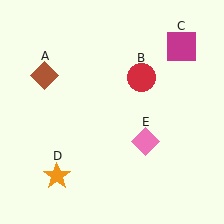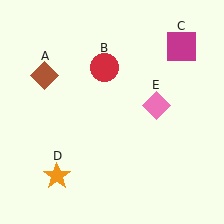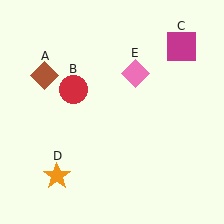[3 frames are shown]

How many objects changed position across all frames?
2 objects changed position: red circle (object B), pink diamond (object E).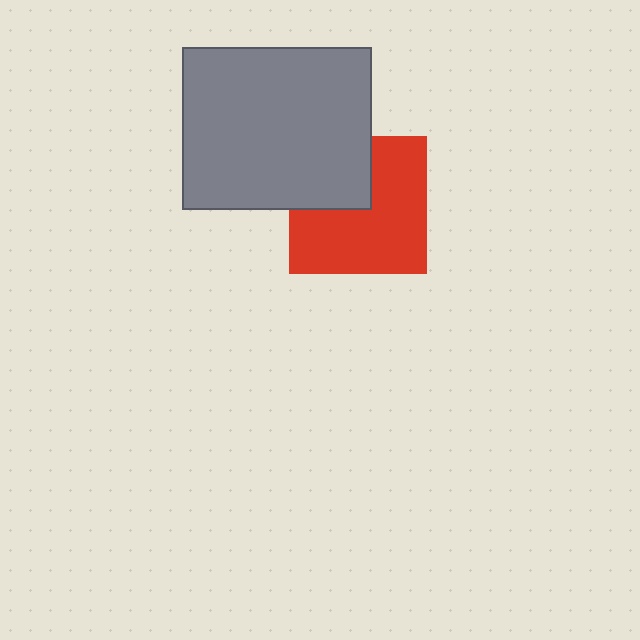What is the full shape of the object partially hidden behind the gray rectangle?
The partially hidden object is a red square.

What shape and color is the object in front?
The object in front is a gray rectangle.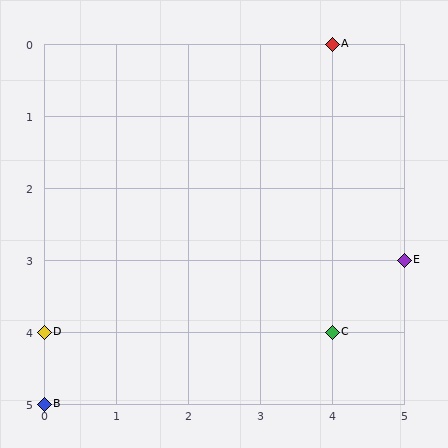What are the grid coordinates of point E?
Point E is at grid coordinates (5, 3).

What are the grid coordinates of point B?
Point B is at grid coordinates (0, 5).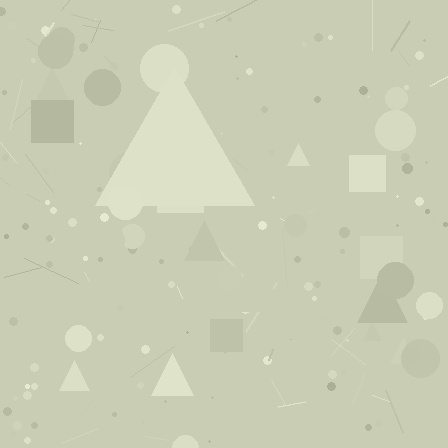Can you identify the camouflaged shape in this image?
The camouflaged shape is a triangle.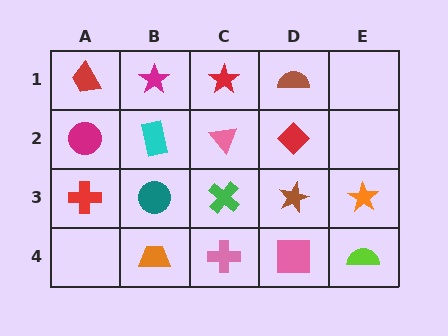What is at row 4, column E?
A lime semicircle.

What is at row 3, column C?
A green cross.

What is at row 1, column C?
A red star.